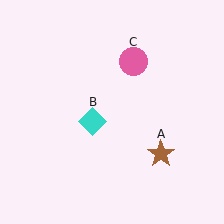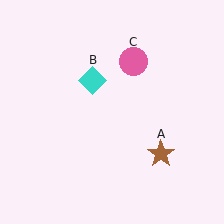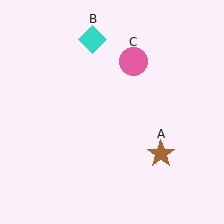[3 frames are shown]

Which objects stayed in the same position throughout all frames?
Brown star (object A) and pink circle (object C) remained stationary.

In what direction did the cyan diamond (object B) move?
The cyan diamond (object B) moved up.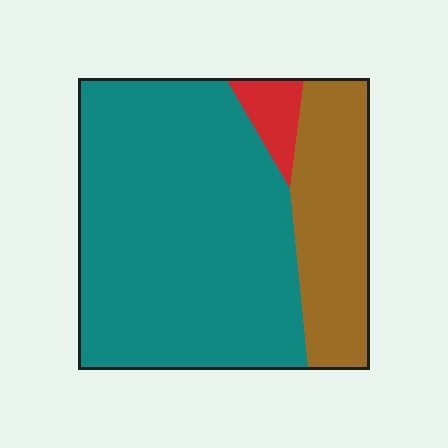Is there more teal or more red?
Teal.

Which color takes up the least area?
Red, at roughly 5%.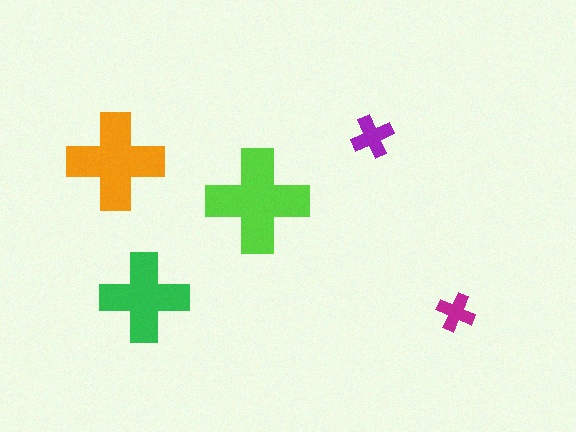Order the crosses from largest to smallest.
the lime one, the orange one, the green one, the purple one, the magenta one.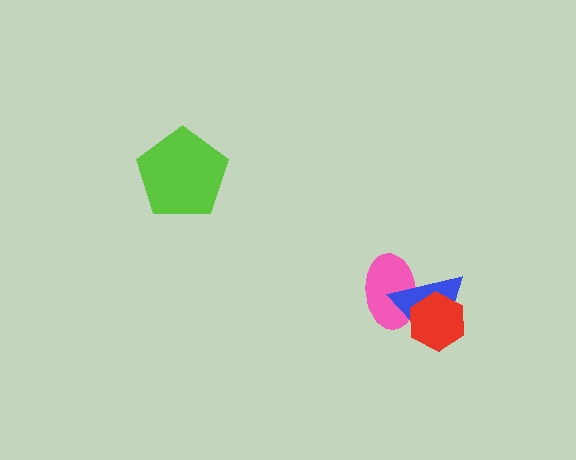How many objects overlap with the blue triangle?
2 objects overlap with the blue triangle.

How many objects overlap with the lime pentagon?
0 objects overlap with the lime pentagon.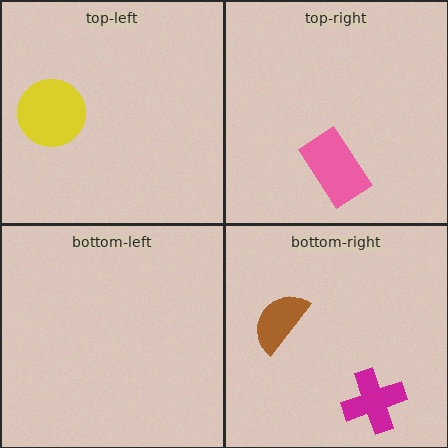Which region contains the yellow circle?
The top-left region.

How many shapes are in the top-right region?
1.